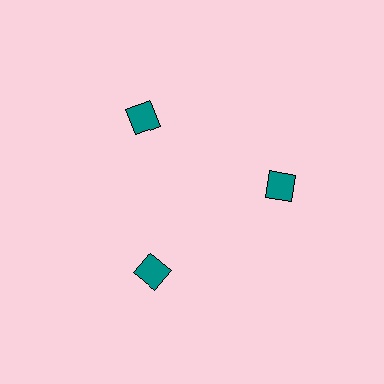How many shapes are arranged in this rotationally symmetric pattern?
There are 3 shapes, arranged in 3 groups of 1.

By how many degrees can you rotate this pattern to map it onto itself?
The pattern maps onto itself every 120 degrees of rotation.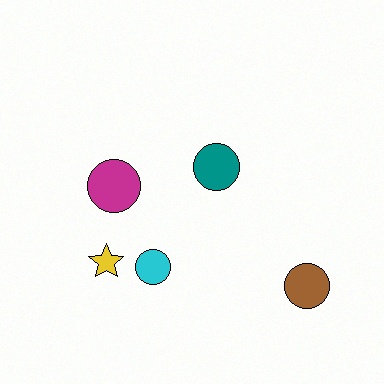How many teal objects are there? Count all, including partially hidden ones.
There is 1 teal object.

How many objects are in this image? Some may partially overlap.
There are 5 objects.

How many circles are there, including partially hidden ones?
There are 4 circles.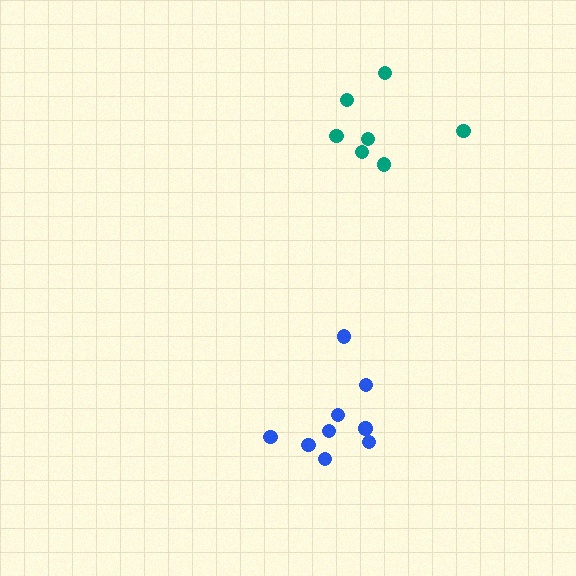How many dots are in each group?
Group 1: 7 dots, Group 2: 9 dots (16 total).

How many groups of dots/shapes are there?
There are 2 groups.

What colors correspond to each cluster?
The clusters are colored: teal, blue.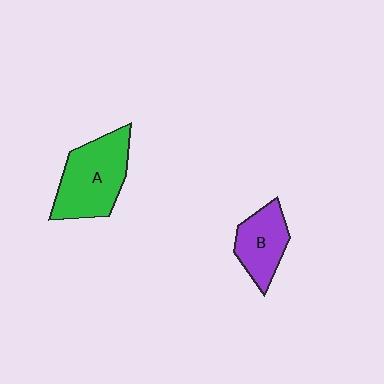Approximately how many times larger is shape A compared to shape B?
Approximately 1.6 times.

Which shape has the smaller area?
Shape B (purple).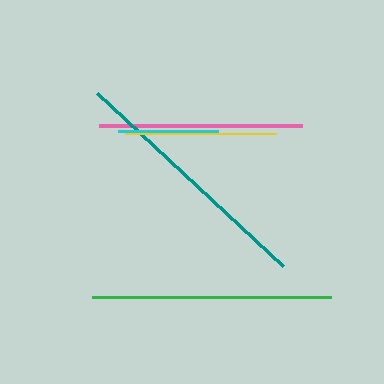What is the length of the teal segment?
The teal segment is approximately 254 pixels long.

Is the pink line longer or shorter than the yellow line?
The pink line is longer than the yellow line.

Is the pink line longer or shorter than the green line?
The green line is longer than the pink line.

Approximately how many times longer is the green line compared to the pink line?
The green line is approximately 1.2 times the length of the pink line.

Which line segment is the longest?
The teal line is the longest at approximately 254 pixels.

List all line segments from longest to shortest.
From longest to shortest: teal, green, pink, yellow, cyan.